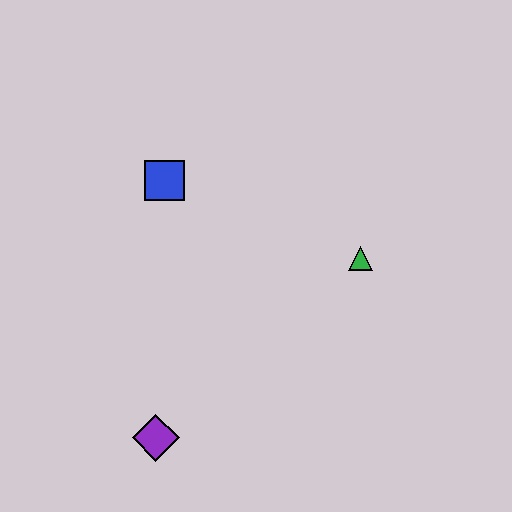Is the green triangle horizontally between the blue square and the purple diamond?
No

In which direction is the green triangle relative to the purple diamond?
The green triangle is to the right of the purple diamond.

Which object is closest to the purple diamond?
The blue square is closest to the purple diamond.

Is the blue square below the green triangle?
No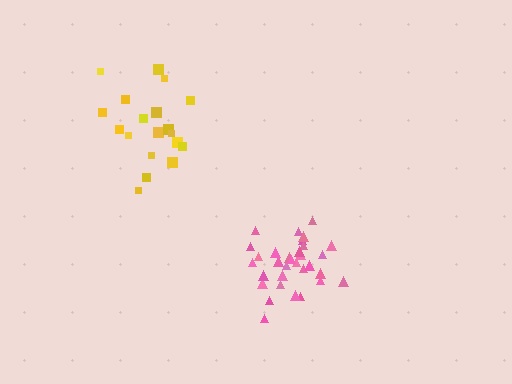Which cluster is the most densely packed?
Pink.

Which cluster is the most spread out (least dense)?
Yellow.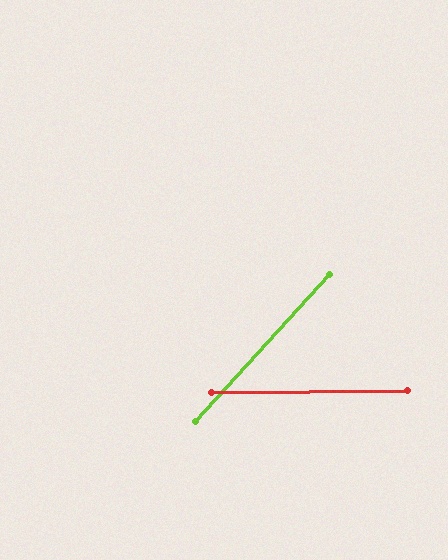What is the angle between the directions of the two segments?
Approximately 47 degrees.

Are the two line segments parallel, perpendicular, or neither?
Neither parallel nor perpendicular — they differ by about 47°.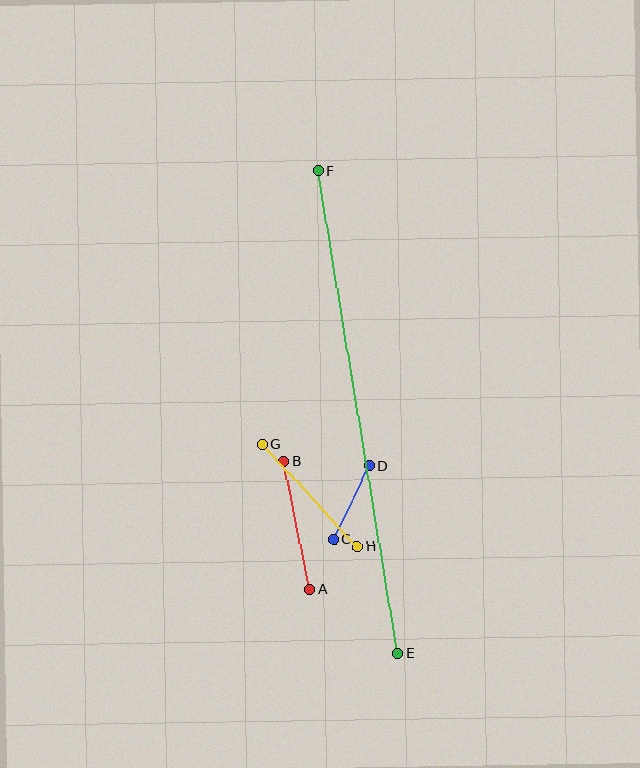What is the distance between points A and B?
The distance is approximately 131 pixels.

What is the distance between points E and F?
The distance is approximately 489 pixels.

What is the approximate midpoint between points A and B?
The midpoint is at approximately (297, 525) pixels.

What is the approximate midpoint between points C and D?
The midpoint is at approximately (352, 502) pixels.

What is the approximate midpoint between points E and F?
The midpoint is at approximately (358, 412) pixels.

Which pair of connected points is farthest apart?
Points E and F are farthest apart.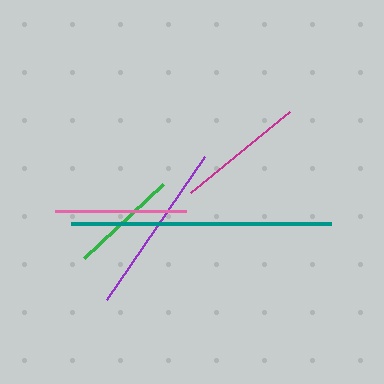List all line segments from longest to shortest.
From longest to shortest: teal, purple, pink, magenta, green.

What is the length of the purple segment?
The purple segment is approximately 173 pixels long.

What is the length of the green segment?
The green segment is approximately 108 pixels long.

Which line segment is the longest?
The teal line is the longest at approximately 260 pixels.